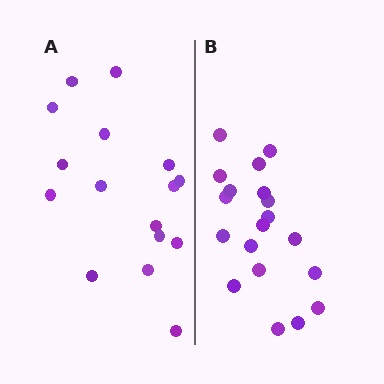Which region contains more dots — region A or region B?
Region B (the right region) has more dots.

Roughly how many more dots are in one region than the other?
Region B has just a few more — roughly 2 or 3 more dots than region A.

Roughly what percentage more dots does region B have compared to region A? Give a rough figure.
About 20% more.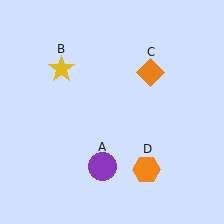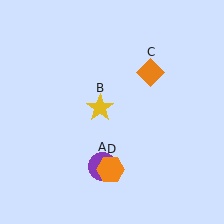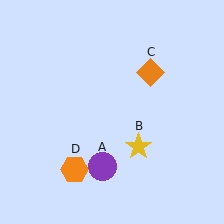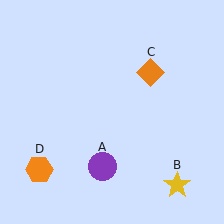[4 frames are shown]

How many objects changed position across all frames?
2 objects changed position: yellow star (object B), orange hexagon (object D).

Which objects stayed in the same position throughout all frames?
Purple circle (object A) and orange diamond (object C) remained stationary.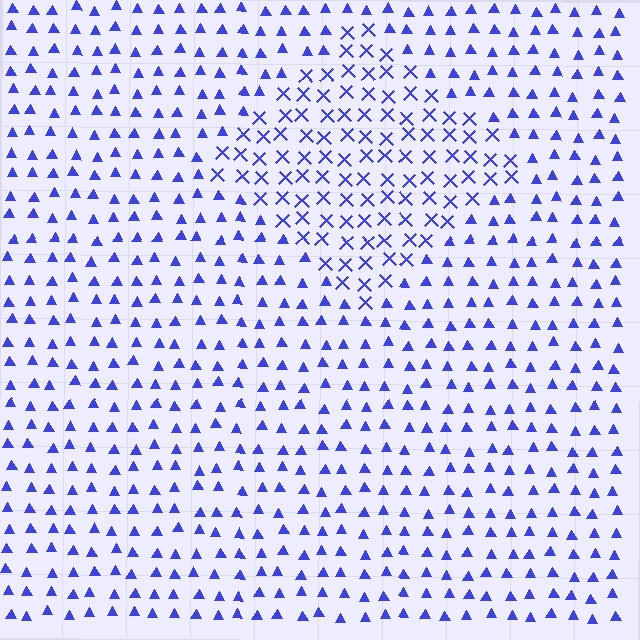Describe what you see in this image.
The image is filled with small blue elements arranged in a uniform grid. A diamond-shaped region contains X marks, while the surrounding area contains triangles. The boundary is defined purely by the change in element shape.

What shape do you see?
I see a diamond.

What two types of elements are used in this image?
The image uses X marks inside the diamond region and triangles outside it.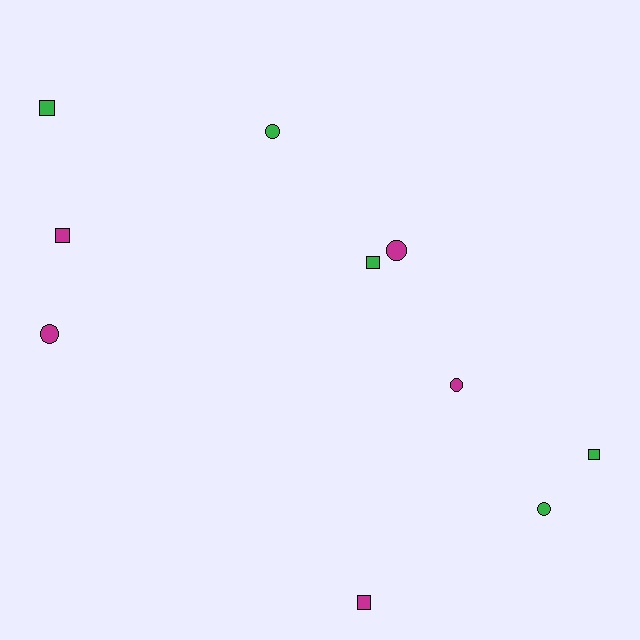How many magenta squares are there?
There are 2 magenta squares.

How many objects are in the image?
There are 10 objects.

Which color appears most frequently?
Magenta, with 5 objects.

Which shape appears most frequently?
Circle, with 5 objects.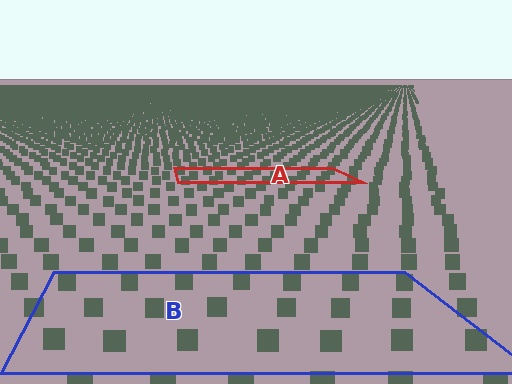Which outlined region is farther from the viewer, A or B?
Region A is farther from the viewer — the texture elements inside it appear smaller and more densely packed.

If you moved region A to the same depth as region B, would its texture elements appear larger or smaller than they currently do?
They would appear larger. At a closer depth, the same texture elements are projected at a bigger on-screen size.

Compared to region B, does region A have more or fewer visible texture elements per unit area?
Region A has more texture elements per unit area — they are packed more densely because it is farther away.